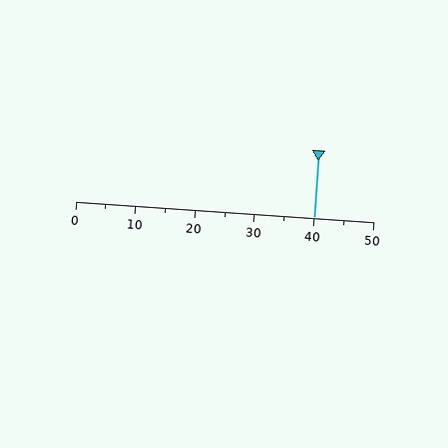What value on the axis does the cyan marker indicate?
The marker indicates approximately 40.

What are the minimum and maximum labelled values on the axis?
The axis runs from 0 to 50.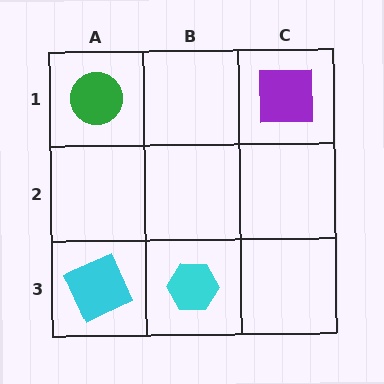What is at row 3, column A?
A cyan square.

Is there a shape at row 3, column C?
No, that cell is empty.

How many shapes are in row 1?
2 shapes.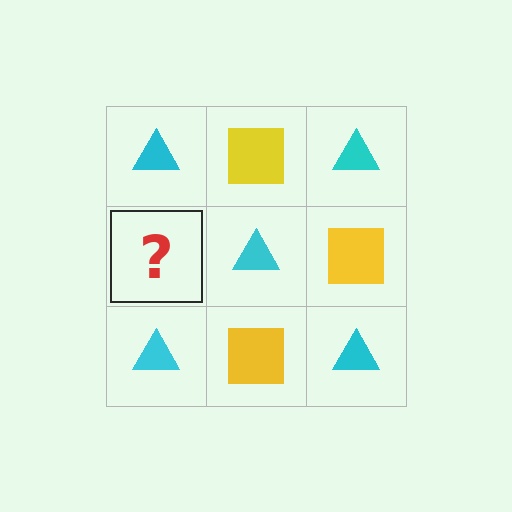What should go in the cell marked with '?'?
The missing cell should contain a yellow square.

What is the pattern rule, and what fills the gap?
The rule is that it alternates cyan triangle and yellow square in a checkerboard pattern. The gap should be filled with a yellow square.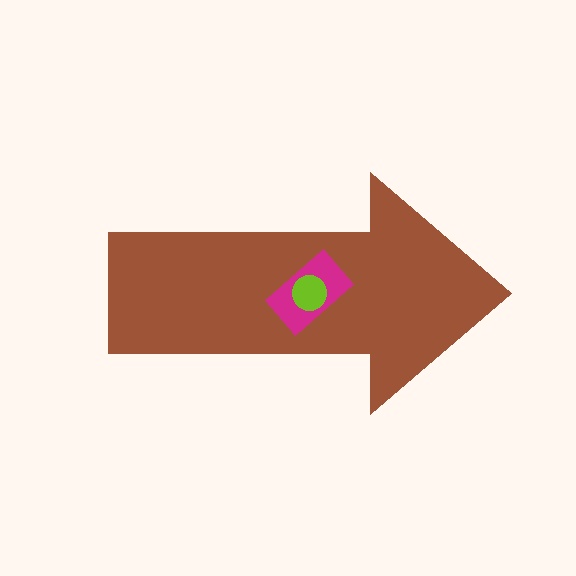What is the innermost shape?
The lime circle.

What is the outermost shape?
The brown arrow.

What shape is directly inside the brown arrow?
The magenta rectangle.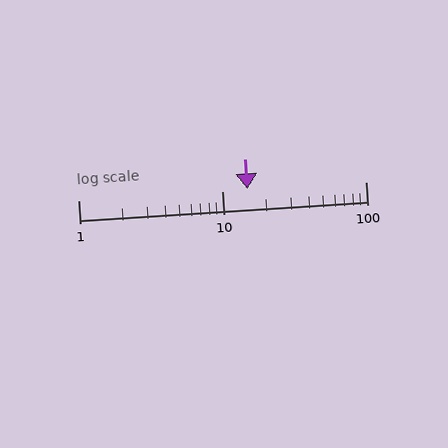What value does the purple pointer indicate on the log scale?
The pointer indicates approximately 15.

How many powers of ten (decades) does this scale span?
The scale spans 2 decades, from 1 to 100.